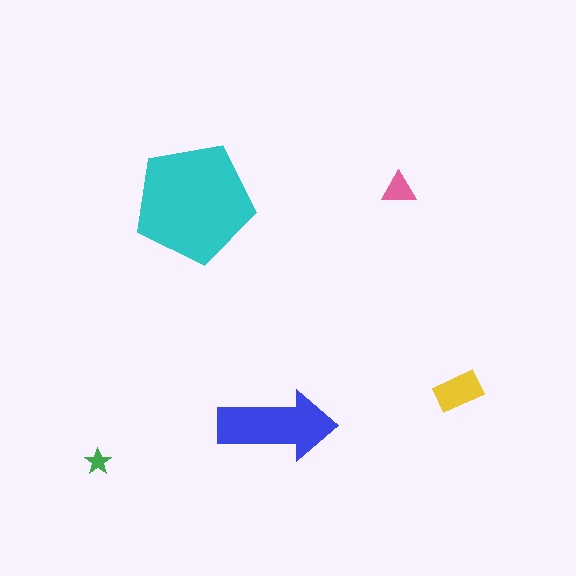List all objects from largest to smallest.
The cyan pentagon, the blue arrow, the yellow rectangle, the pink triangle, the green star.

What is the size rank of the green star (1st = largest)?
5th.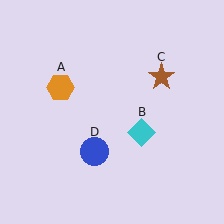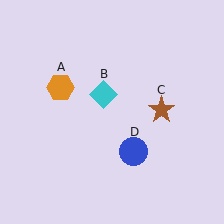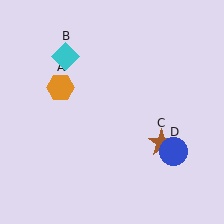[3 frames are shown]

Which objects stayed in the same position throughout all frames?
Orange hexagon (object A) remained stationary.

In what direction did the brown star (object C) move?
The brown star (object C) moved down.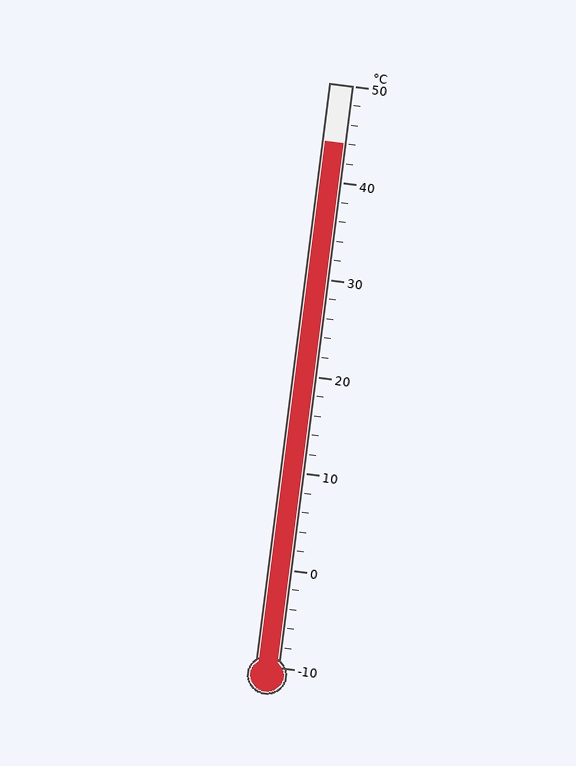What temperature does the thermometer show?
The thermometer shows approximately 44°C.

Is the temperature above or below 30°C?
The temperature is above 30°C.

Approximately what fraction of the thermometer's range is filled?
The thermometer is filled to approximately 90% of its range.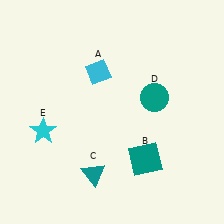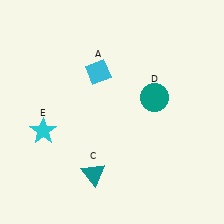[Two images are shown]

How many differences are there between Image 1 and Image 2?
There is 1 difference between the two images.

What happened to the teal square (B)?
The teal square (B) was removed in Image 2. It was in the bottom-right area of Image 1.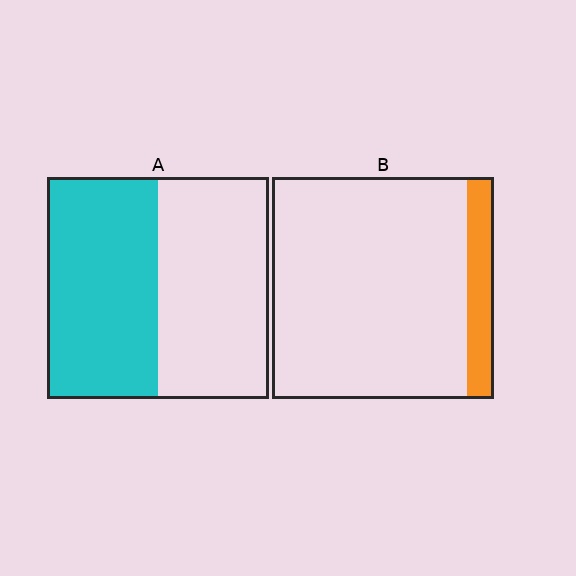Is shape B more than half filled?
No.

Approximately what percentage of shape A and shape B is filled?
A is approximately 50% and B is approximately 10%.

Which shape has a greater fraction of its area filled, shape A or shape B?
Shape A.